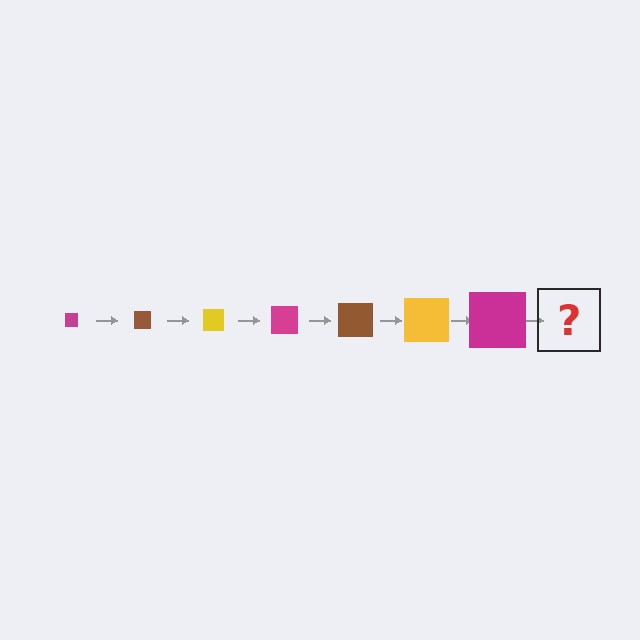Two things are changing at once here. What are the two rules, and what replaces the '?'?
The two rules are that the square grows larger each step and the color cycles through magenta, brown, and yellow. The '?' should be a brown square, larger than the previous one.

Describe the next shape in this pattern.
It should be a brown square, larger than the previous one.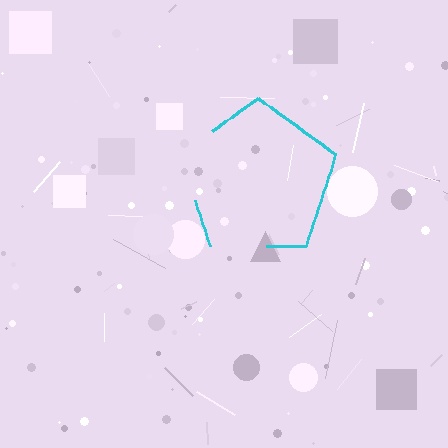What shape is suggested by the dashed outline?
The dashed outline suggests a pentagon.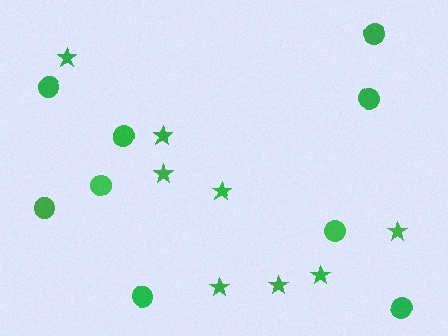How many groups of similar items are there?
There are 2 groups: one group of stars (8) and one group of circles (9).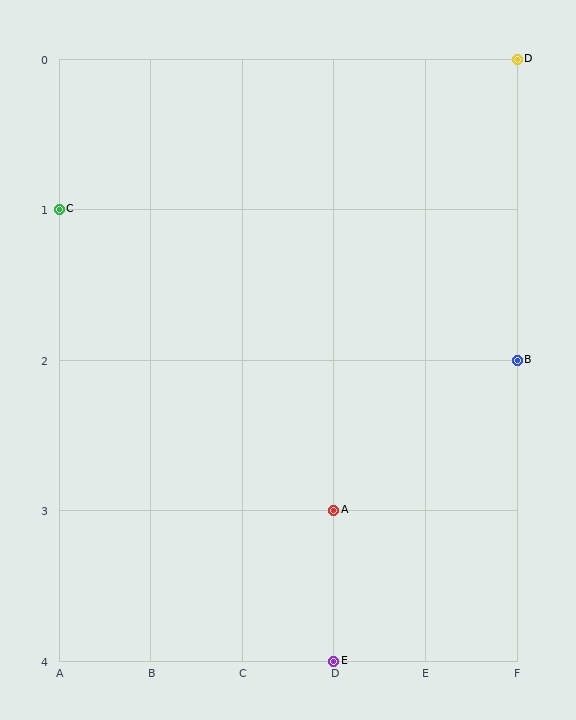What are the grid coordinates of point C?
Point C is at grid coordinates (A, 1).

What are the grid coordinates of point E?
Point E is at grid coordinates (D, 4).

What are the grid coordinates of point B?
Point B is at grid coordinates (F, 2).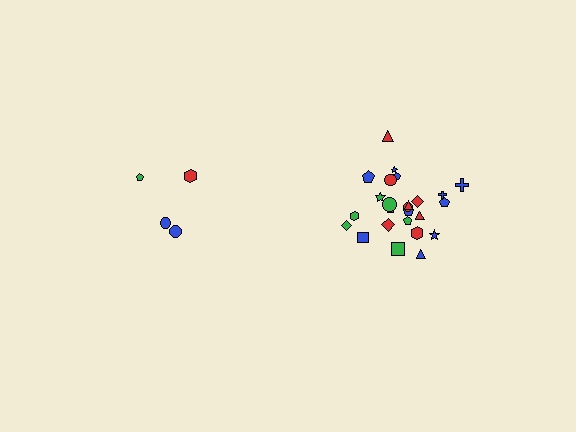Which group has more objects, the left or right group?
The right group.